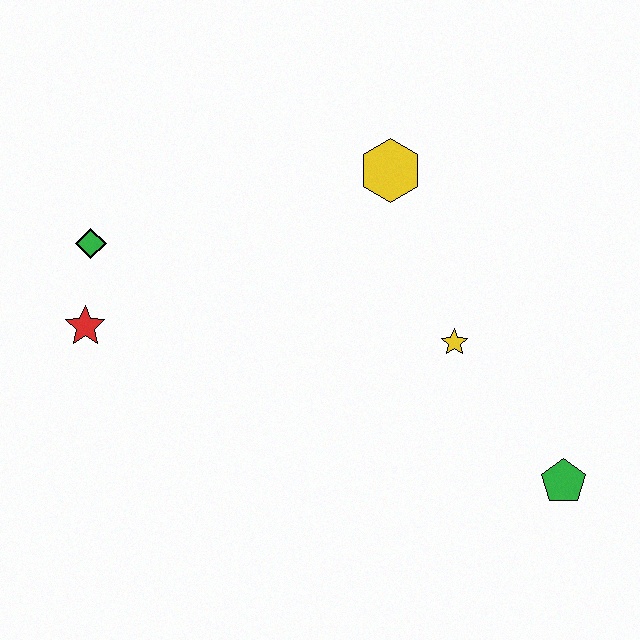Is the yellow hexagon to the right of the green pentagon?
No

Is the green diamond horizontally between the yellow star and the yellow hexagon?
No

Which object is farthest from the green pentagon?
The green diamond is farthest from the green pentagon.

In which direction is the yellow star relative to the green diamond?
The yellow star is to the right of the green diamond.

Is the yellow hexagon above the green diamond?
Yes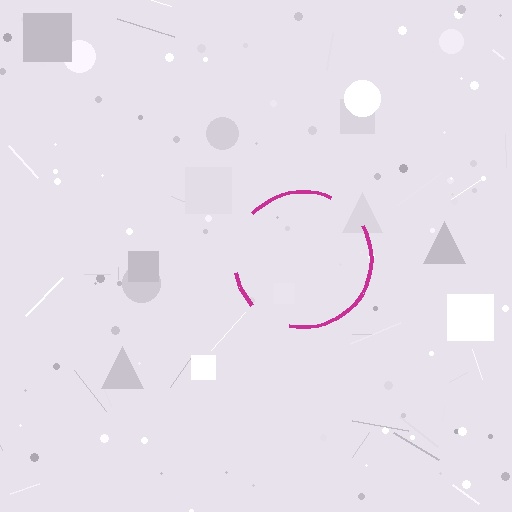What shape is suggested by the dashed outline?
The dashed outline suggests a circle.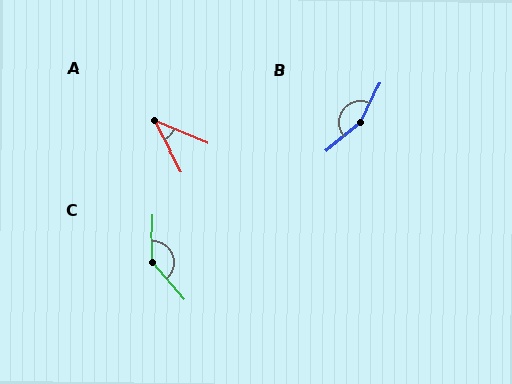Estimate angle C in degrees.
Approximately 140 degrees.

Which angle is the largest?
B, at approximately 155 degrees.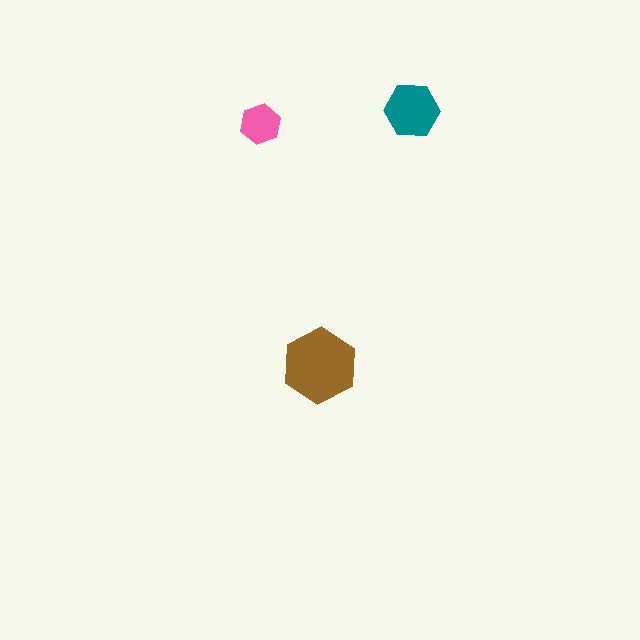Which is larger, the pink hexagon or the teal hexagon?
The teal one.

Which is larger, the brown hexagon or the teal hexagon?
The brown one.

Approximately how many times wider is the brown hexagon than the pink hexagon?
About 2 times wider.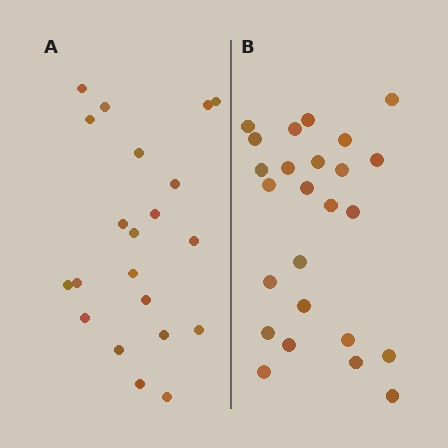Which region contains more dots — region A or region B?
Region B (the right region) has more dots.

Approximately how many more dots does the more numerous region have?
Region B has about 4 more dots than region A.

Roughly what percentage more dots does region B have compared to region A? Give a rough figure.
About 20% more.